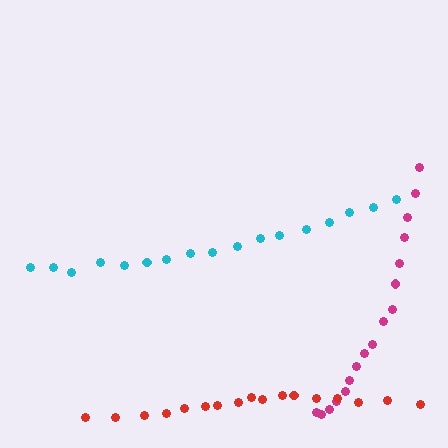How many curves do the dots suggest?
There are 3 distinct paths.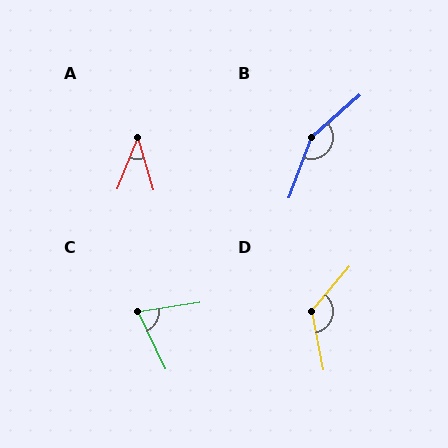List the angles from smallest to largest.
A (39°), C (73°), D (129°), B (151°).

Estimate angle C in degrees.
Approximately 73 degrees.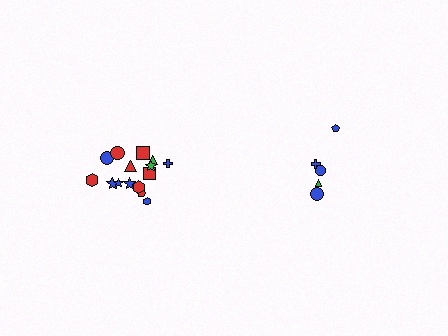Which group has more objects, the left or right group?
The left group.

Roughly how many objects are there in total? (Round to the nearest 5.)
Roughly 20 objects in total.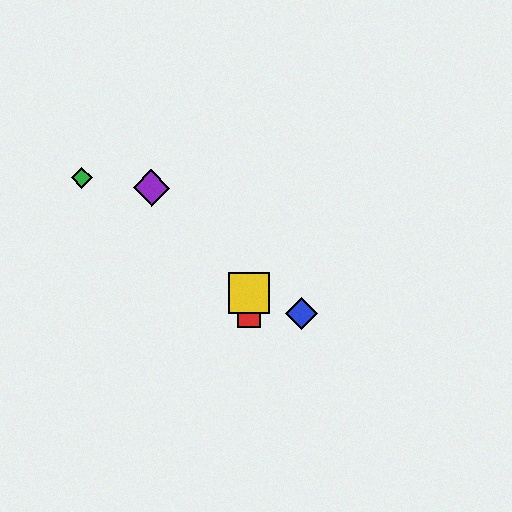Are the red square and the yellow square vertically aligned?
Yes, both are at x≈249.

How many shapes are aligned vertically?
2 shapes (the red square, the yellow square) are aligned vertically.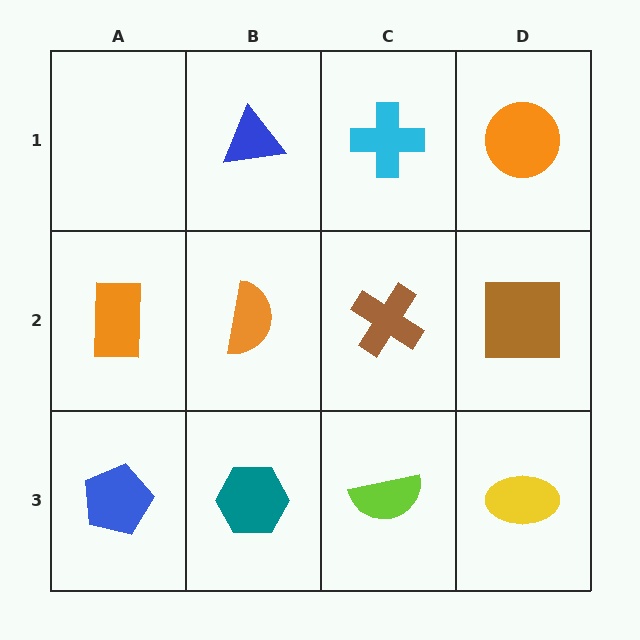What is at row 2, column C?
A brown cross.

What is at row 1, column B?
A blue triangle.